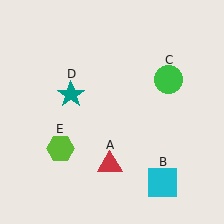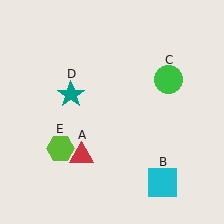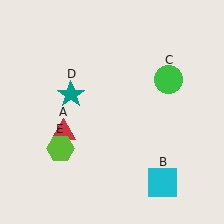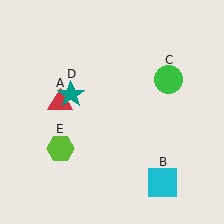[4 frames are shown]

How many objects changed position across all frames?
1 object changed position: red triangle (object A).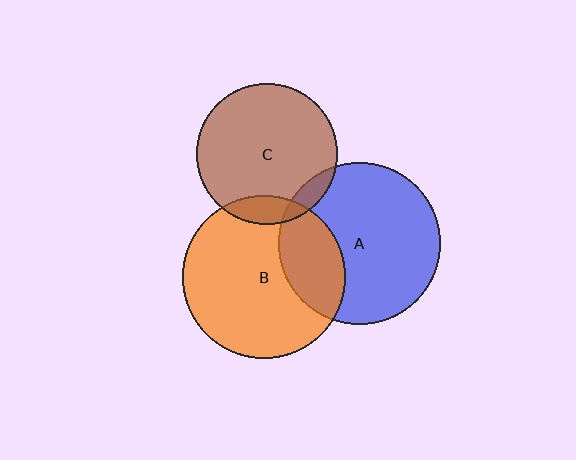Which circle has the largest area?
Circle B (orange).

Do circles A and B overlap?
Yes.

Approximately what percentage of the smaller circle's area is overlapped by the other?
Approximately 25%.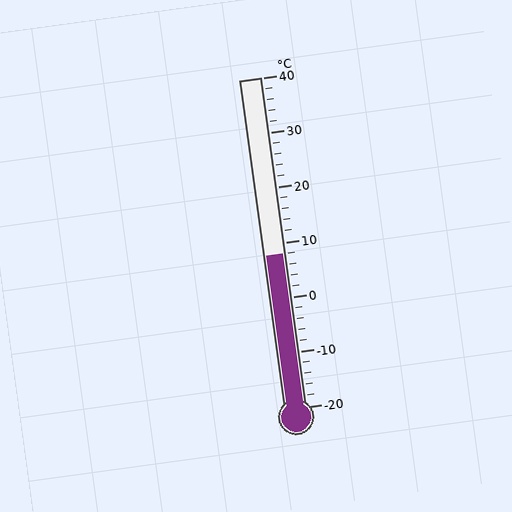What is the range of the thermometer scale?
The thermometer scale ranges from -20°C to 40°C.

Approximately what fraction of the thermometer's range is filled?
The thermometer is filled to approximately 45% of its range.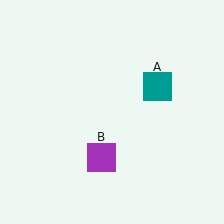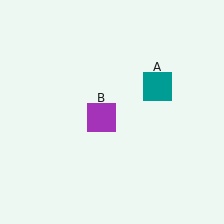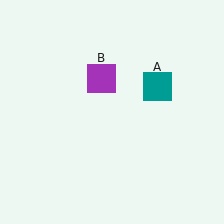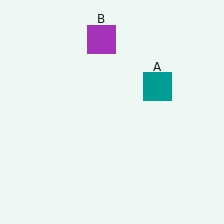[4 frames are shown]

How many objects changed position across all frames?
1 object changed position: purple square (object B).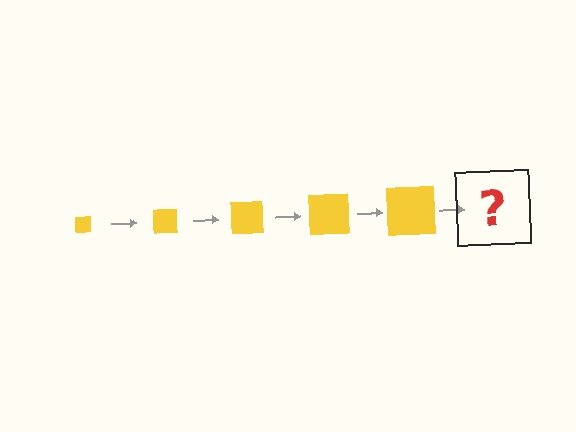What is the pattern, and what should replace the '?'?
The pattern is that the square gets progressively larger each step. The '?' should be a yellow square, larger than the previous one.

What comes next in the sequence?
The next element should be a yellow square, larger than the previous one.